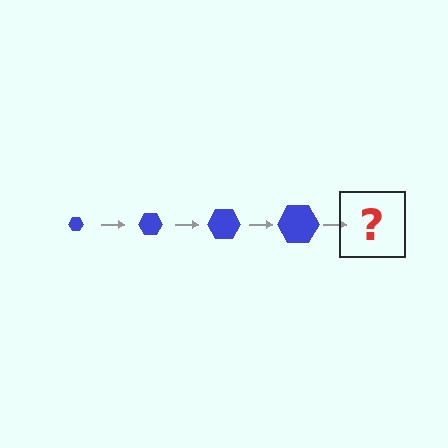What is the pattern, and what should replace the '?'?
The pattern is that the hexagon gets progressively larger each step. The '?' should be a blue hexagon, larger than the previous one.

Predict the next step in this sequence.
The next step is a blue hexagon, larger than the previous one.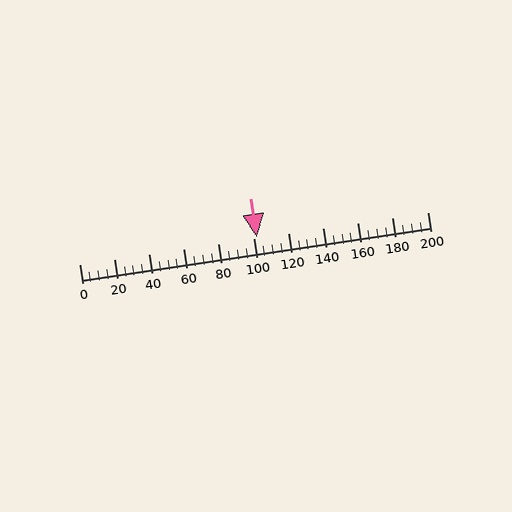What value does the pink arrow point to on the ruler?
The pink arrow points to approximately 102.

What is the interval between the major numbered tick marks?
The major tick marks are spaced 20 units apart.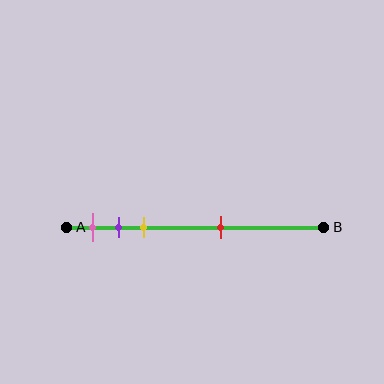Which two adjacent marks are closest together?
The purple and yellow marks are the closest adjacent pair.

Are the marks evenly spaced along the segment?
No, the marks are not evenly spaced.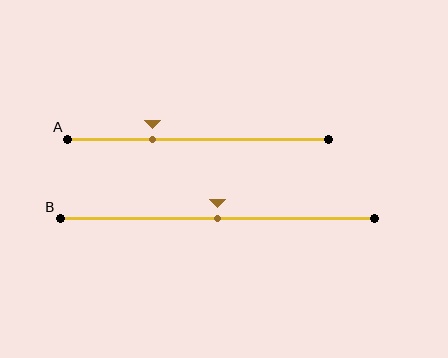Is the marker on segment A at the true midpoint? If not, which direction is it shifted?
No, the marker on segment A is shifted to the left by about 18% of the segment length.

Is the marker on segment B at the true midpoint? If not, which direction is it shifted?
Yes, the marker on segment B is at the true midpoint.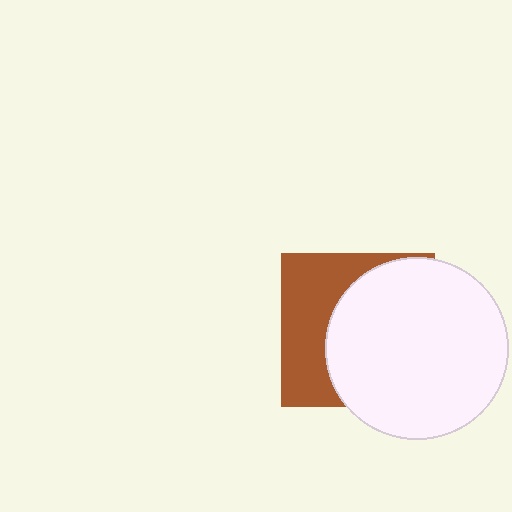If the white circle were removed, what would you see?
You would see the complete brown square.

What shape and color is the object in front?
The object in front is a white circle.